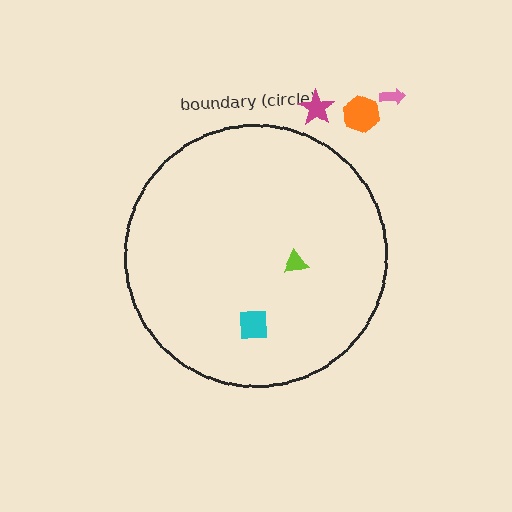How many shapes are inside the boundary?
2 inside, 3 outside.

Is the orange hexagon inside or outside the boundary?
Outside.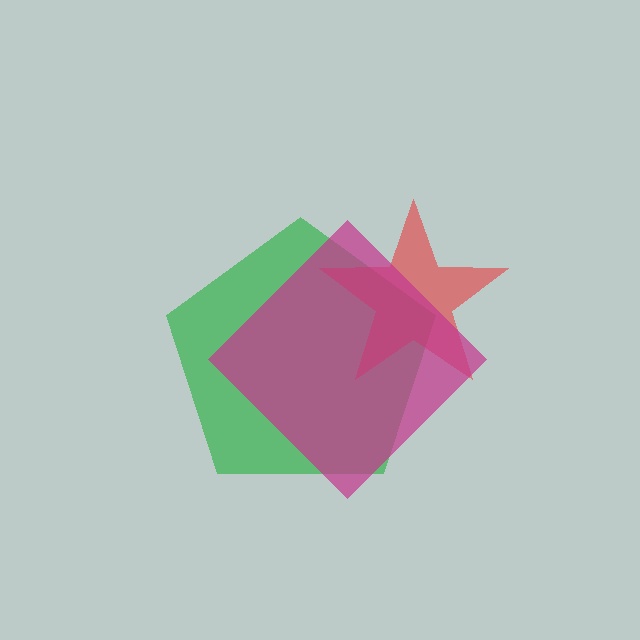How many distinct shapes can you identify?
There are 3 distinct shapes: a green pentagon, a red star, a magenta diamond.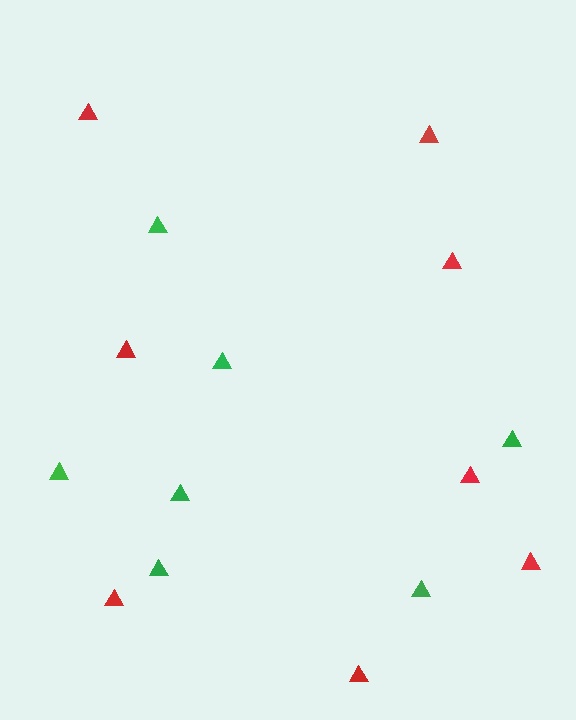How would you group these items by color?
There are 2 groups: one group of red triangles (8) and one group of green triangles (7).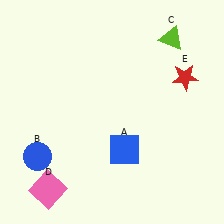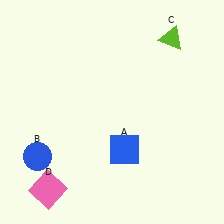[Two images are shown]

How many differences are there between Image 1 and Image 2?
There is 1 difference between the two images.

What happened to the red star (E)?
The red star (E) was removed in Image 2. It was in the top-right area of Image 1.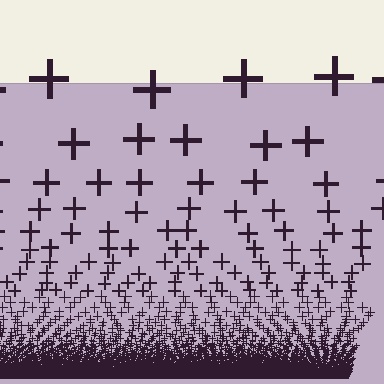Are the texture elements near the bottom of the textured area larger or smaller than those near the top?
Smaller. The gradient is inverted — elements near the bottom are smaller and denser.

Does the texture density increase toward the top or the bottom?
Density increases toward the bottom.